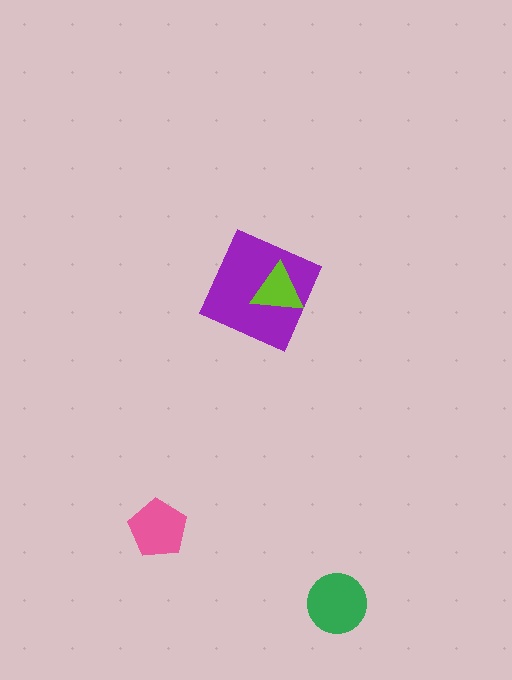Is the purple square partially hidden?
Yes, it is partially covered by another shape.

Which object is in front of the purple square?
The lime triangle is in front of the purple square.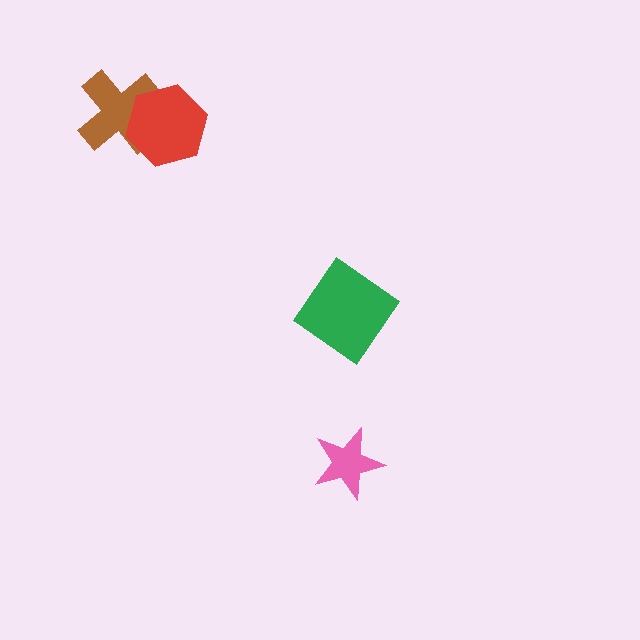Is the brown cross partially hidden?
Yes, it is partially covered by another shape.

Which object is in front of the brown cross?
The red hexagon is in front of the brown cross.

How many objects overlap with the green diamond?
0 objects overlap with the green diamond.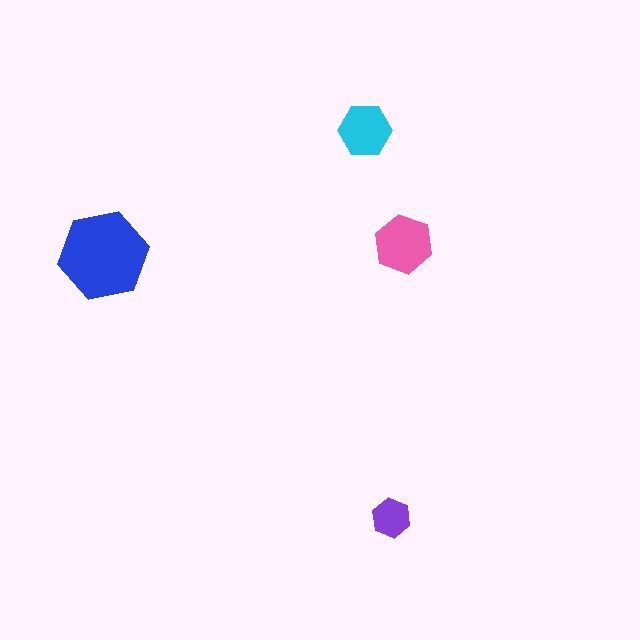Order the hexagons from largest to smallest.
the blue one, the pink one, the cyan one, the purple one.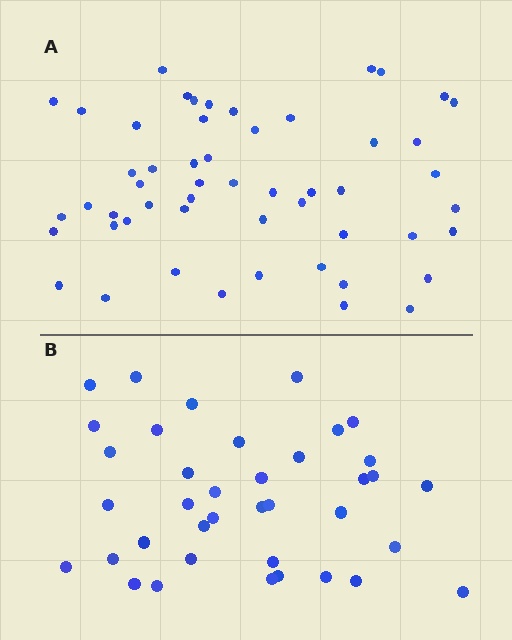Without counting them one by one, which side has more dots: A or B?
Region A (the top region) has more dots.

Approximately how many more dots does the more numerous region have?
Region A has approximately 15 more dots than region B.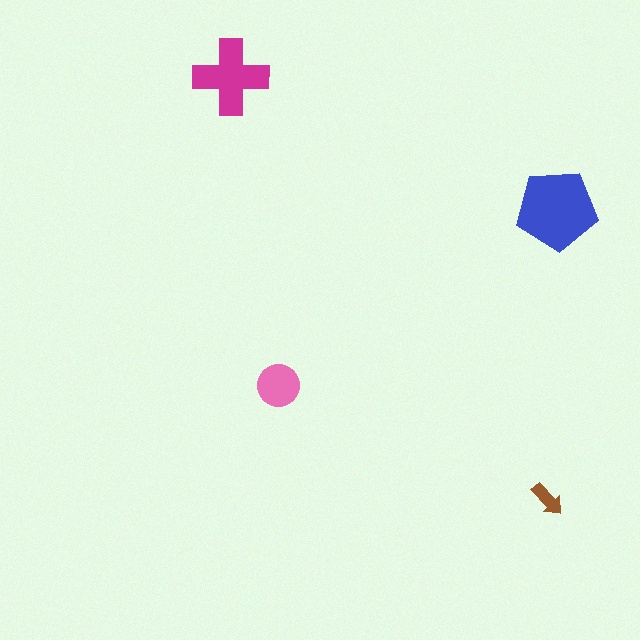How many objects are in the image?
There are 4 objects in the image.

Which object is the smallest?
The brown arrow.